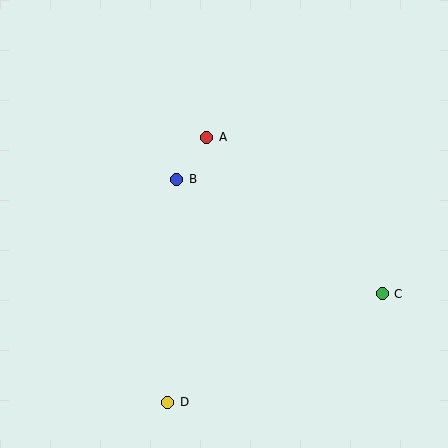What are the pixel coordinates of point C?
Point C is at (382, 294).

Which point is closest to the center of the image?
Point B at (177, 179) is closest to the center.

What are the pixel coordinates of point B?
Point B is at (177, 179).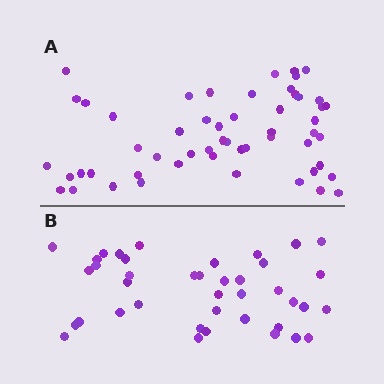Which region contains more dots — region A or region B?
Region A (the top region) has more dots.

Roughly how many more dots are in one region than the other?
Region A has approximately 15 more dots than region B.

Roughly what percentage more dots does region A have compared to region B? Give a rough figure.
About 35% more.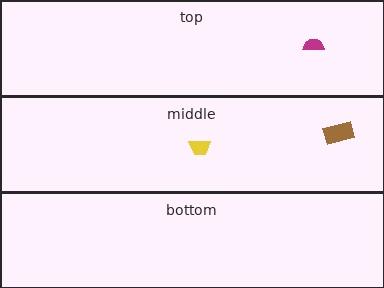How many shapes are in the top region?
1.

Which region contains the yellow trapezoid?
The middle region.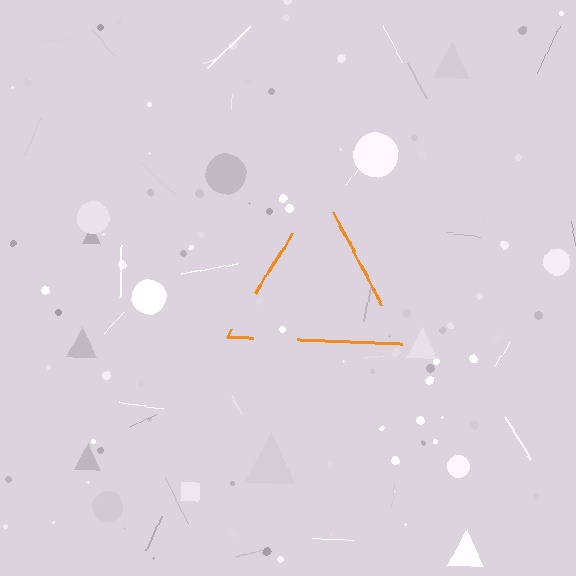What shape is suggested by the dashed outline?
The dashed outline suggests a triangle.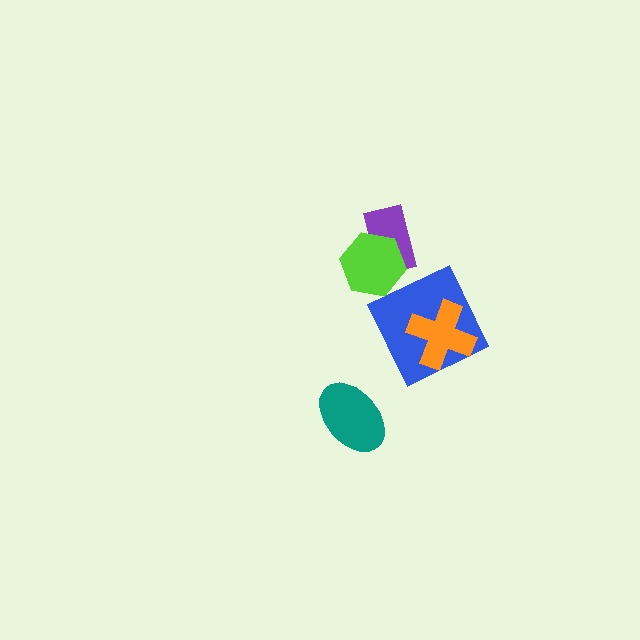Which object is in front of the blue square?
The orange cross is in front of the blue square.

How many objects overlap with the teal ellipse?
0 objects overlap with the teal ellipse.